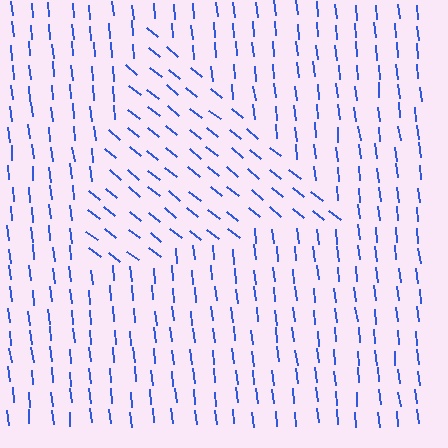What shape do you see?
I see a triangle.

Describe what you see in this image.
The image is filled with small blue line segments. A triangle region in the image has lines oriented differently from the surrounding lines, creating a visible texture boundary.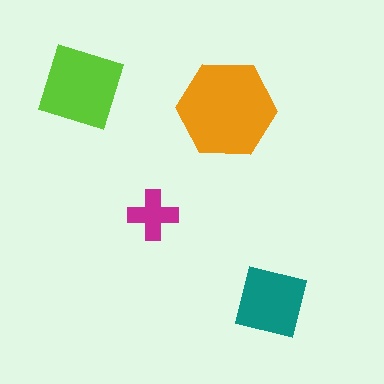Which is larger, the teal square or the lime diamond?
The lime diamond.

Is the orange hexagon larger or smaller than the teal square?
Larger.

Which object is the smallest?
The magenta cross.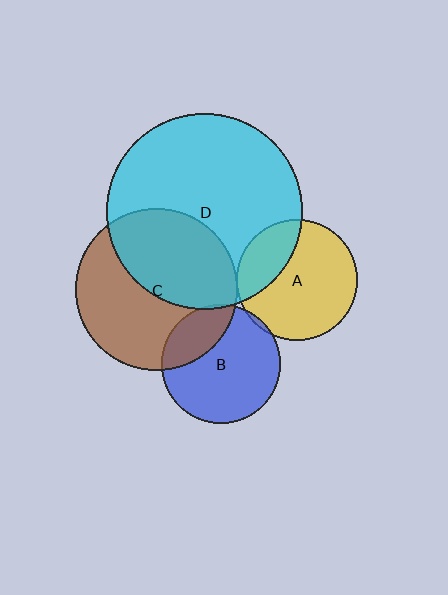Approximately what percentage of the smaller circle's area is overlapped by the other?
Approximately 5%.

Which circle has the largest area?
Circle D (cyan).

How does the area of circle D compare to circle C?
Approximately 1.5 times.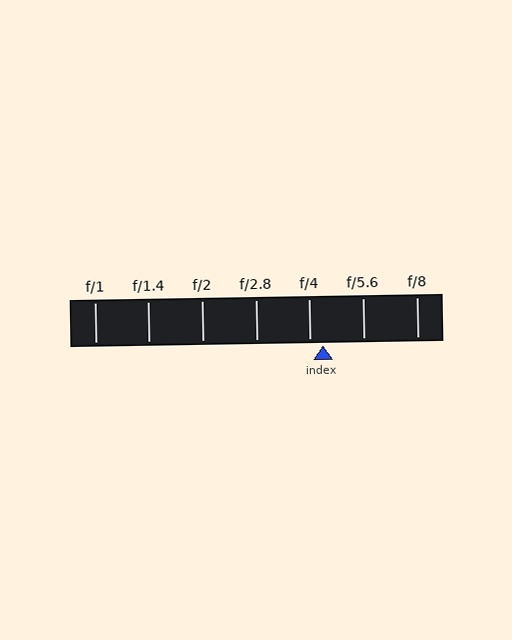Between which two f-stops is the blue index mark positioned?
The index mark is between f/4 and f/5.6.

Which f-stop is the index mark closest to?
The index mark is closest to f/4.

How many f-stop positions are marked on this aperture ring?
There are 7 f-stop positions marked.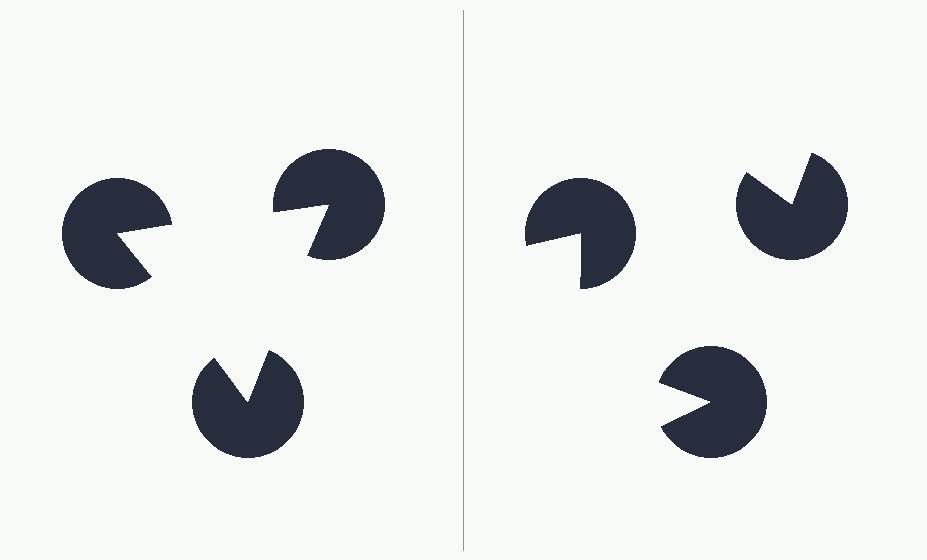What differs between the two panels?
The pac-man discs are positioned identically on both sides; only the wedge orientations differ. On the left they align to a triangle; on the right they are misaligned.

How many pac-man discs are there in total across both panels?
6 — 3 on each side.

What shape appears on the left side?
An illusory triangle.